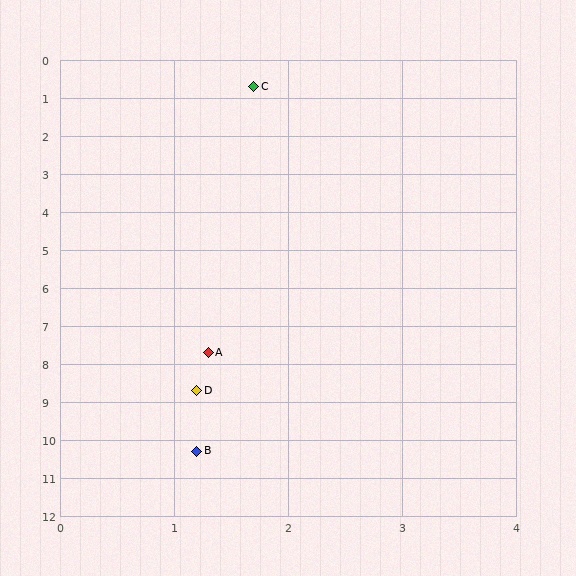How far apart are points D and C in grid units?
Points D and C are about 8.0 grid units apart.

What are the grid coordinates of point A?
Point A is at approximately (1.3, 7.7).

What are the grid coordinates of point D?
Point D is at approximately (1.2, 8.7).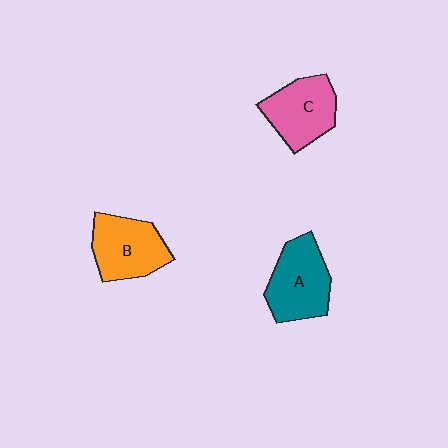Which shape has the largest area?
Shape A (teal).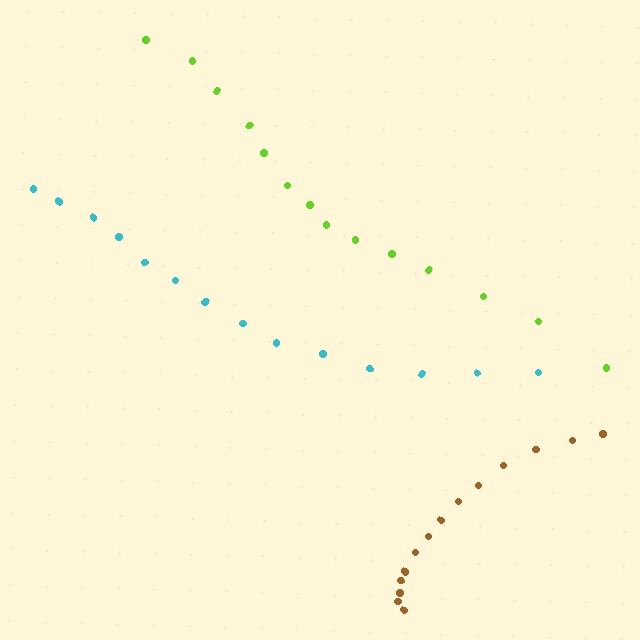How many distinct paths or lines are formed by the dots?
There are 3 distinct paths.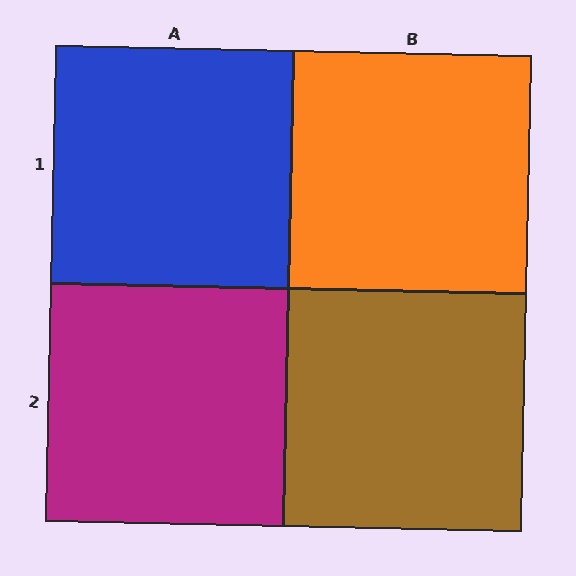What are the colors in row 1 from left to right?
Blue, orange.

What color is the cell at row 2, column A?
Magenta.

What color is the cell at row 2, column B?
Brown.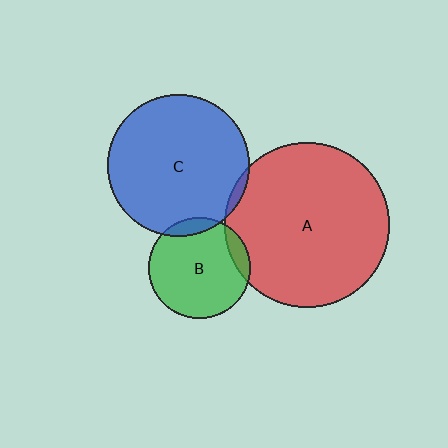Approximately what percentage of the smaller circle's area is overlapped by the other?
Approximately 10%.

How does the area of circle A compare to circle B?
Approximately 2.7 times.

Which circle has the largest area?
Circle A (red).